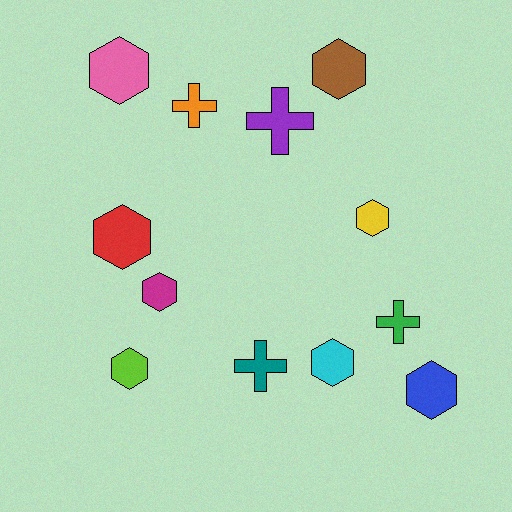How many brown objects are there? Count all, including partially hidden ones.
There is 1 brown object.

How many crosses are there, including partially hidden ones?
There are 4 crosses.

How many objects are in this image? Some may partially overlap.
There are 12 objects.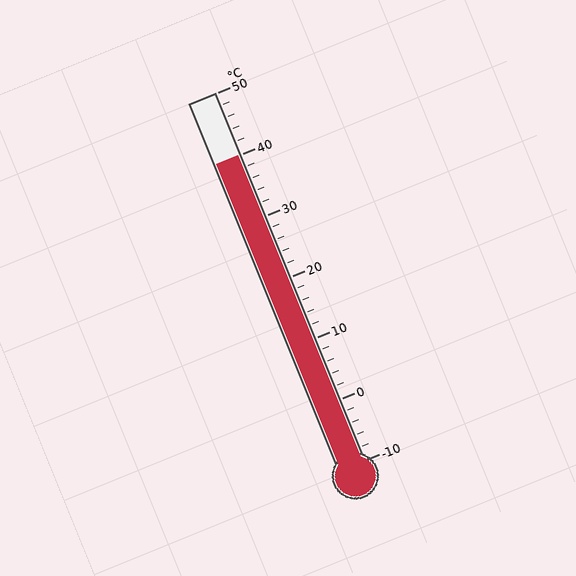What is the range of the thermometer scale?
The thermometer scale ranges from -10°C to 50°C.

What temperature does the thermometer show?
The thermometer shows approximately 40°C.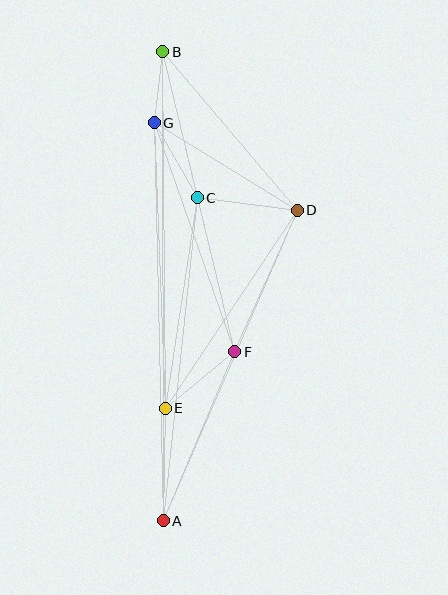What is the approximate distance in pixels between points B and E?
The distance between B and E is approximately 357 pixels.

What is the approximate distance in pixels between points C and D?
The distance between C and D is approximately 101 pixels.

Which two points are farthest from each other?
Points A and B are farthest from each other.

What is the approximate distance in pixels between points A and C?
The distance between A and C is approximately 325 pixels.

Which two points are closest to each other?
Points B and G are closest to each other.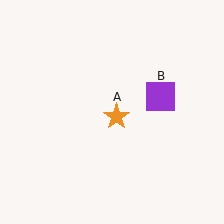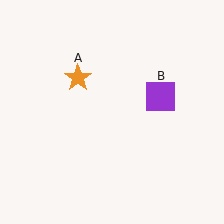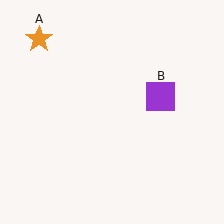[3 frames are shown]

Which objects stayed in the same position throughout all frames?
Purple square (object B) remained stationary.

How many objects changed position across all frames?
1 object changed position: orange star (object A).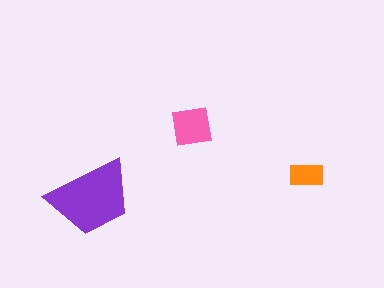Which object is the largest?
The purple trapezoid.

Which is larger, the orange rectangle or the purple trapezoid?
The purple trapezoid.